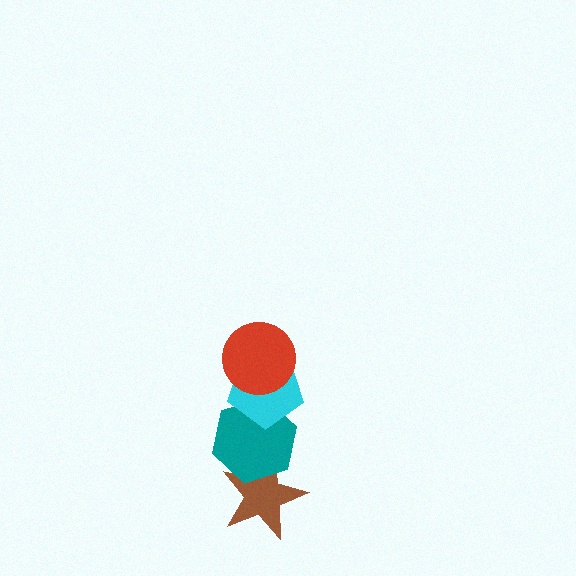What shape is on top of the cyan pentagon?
The red circle is on top of the cyan pentagon.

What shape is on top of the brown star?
The teal hexagon is on top of the brown star.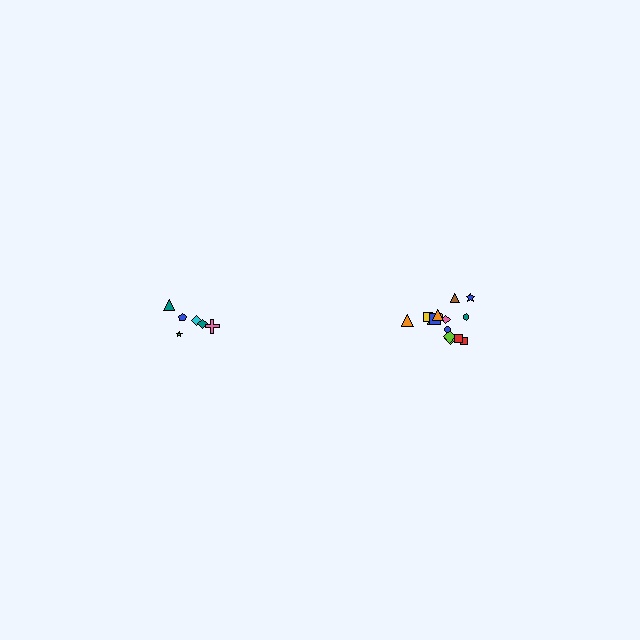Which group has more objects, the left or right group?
The right group.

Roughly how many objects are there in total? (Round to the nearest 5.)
Roughly 20 objects in total.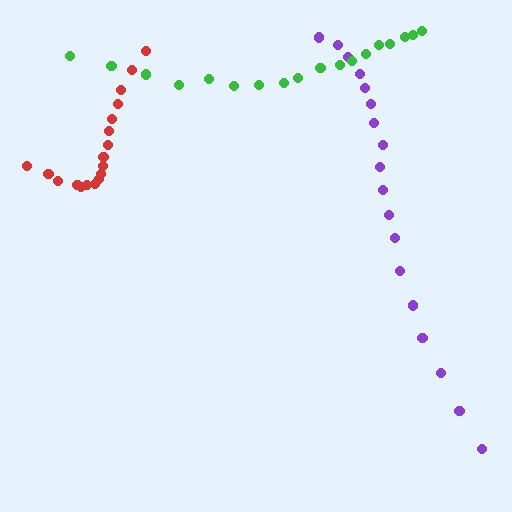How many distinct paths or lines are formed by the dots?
There are 3 distinct paths.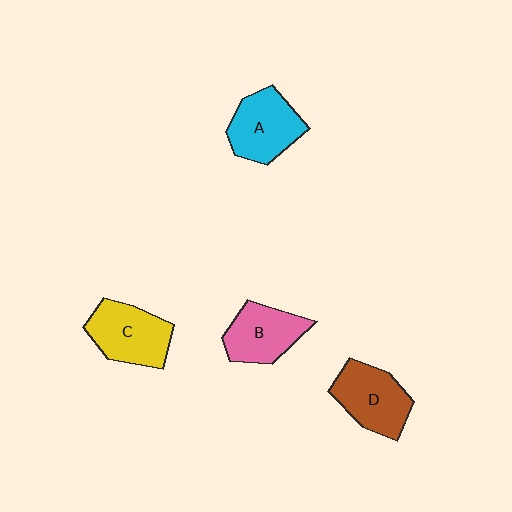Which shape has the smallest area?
Shape B (pink).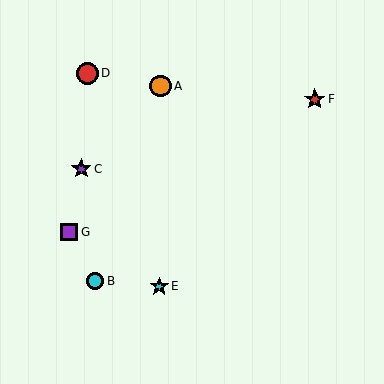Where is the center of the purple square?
The center of the purple square is at (69, 232).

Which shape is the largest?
The red circle (labeled D) is the largest.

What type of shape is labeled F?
Shape F is a red star.